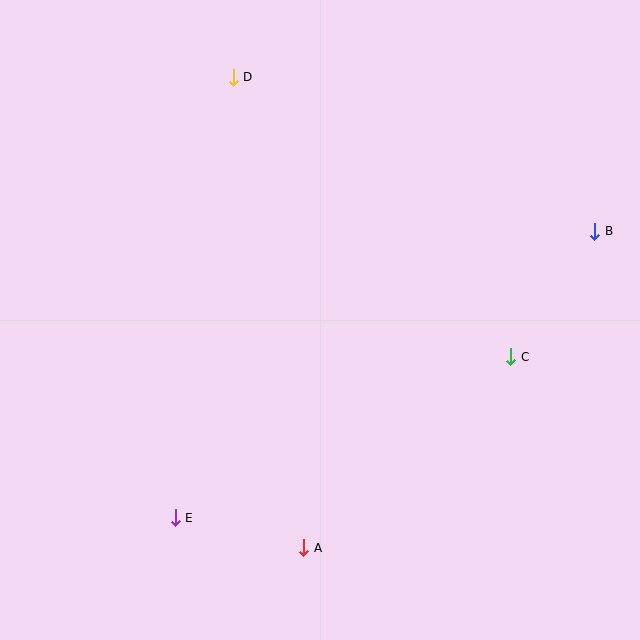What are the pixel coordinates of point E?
Point E is at (175, 518).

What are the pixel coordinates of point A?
Point A is at (304, 548).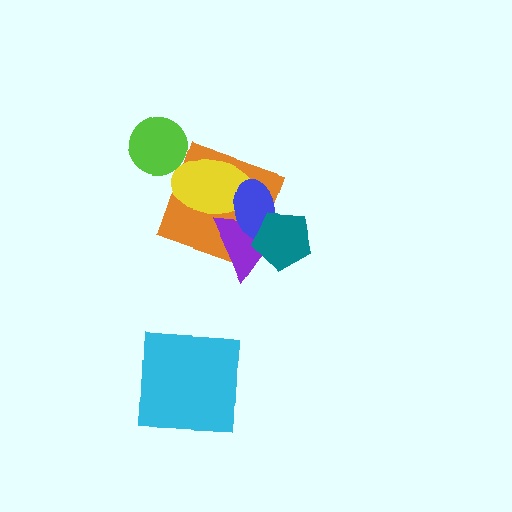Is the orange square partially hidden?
Yes, it is partially covered by another shape.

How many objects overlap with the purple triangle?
4 objects overlap with the purple triangle.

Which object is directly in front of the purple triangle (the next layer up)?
The blue ellipse is directly in front of the purple triangle.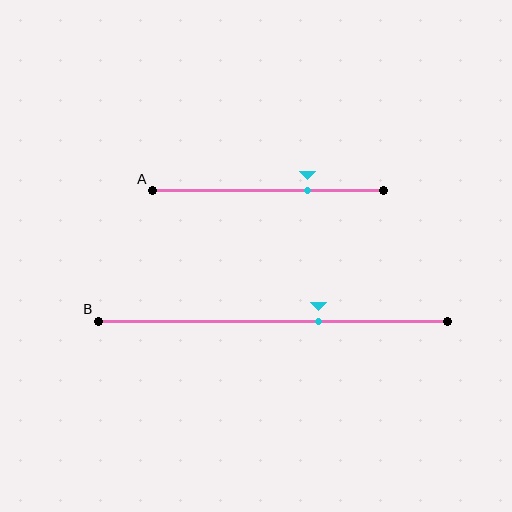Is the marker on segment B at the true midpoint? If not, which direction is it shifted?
No, the marker on segment B is shifted to the right by about 13% of the segment length.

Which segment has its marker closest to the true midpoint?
Segment B has its marker closest to the true midpoint.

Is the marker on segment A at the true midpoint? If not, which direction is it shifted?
No, the marker on segment A is shifted to the right by about 17% of the segment length.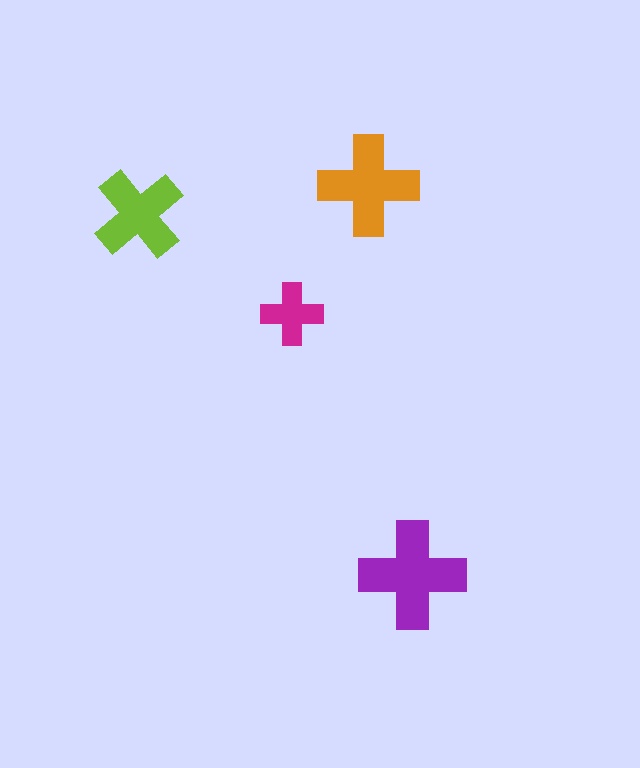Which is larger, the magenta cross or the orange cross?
The orange one.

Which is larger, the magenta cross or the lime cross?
The lime one.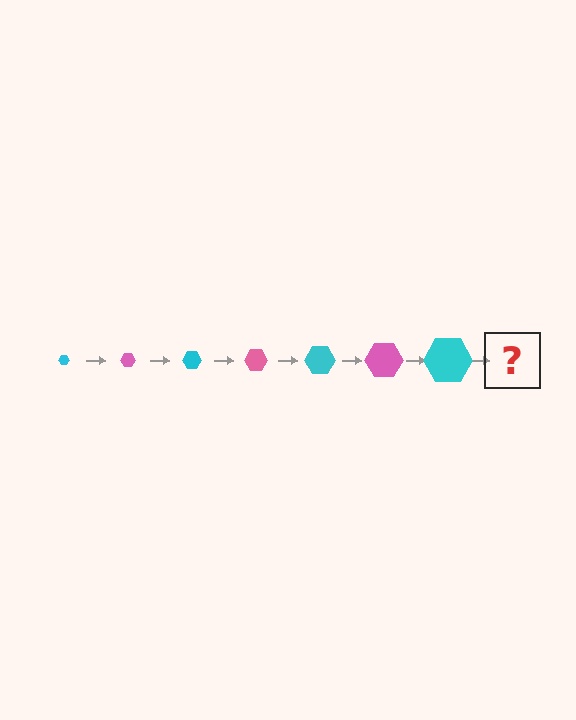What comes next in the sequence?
The next element should be a pink hexagon, larger than the previous one.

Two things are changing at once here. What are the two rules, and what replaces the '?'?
The two rules are that the hexagon grows larger each step and the color cycles through cyan and pink. The '?' should be a pink hexagon, larger than the previous one.